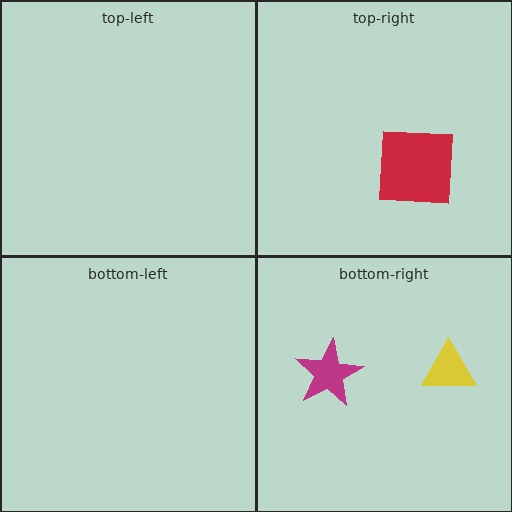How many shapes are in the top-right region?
1.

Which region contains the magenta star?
The bottom-right region.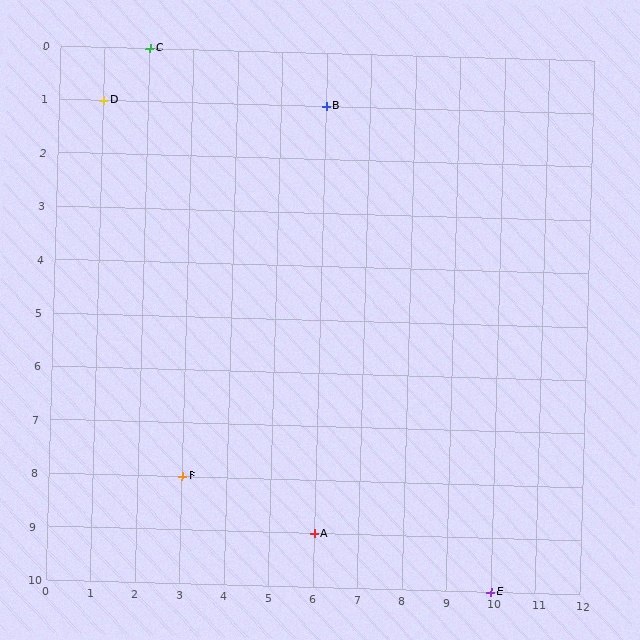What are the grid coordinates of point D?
Point D is at grid coordinates (1, 1).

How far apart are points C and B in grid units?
Points C and B are 4 columns and 1 row apart (about 4.1 grid units diagonally).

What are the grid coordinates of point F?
Point F is at grid coordinates (3, 8).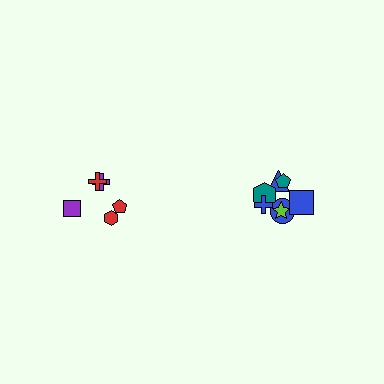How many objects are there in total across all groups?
There are 12 objects.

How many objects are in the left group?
There are 5 objects.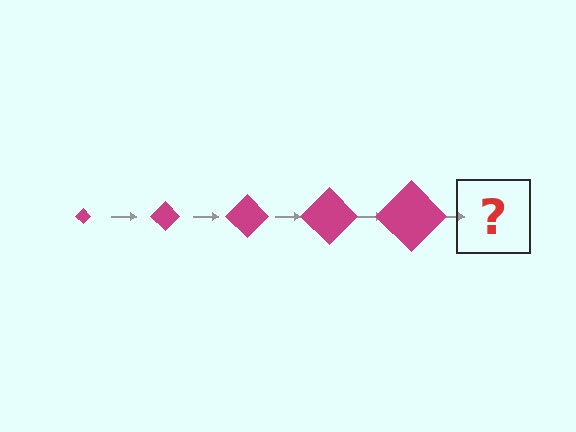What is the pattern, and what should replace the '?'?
The pattern is that the diamond gets progressively larger each step. The '?' should be a magenta diamond, larger than the previous one.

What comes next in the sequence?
The next element should be a magenta diamond, larger than the previous one.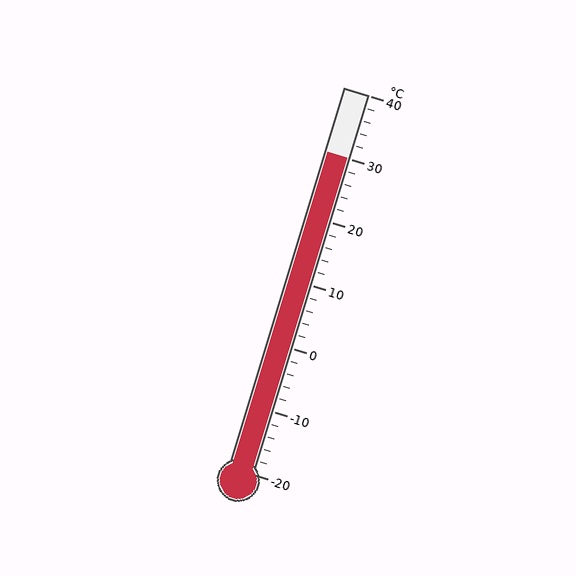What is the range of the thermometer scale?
The thermometer scale ranges from -20°C to 40°C.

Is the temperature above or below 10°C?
The temperature is above 10°C.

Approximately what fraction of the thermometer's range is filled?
The thermometer is filled to approximately 85% of its range.